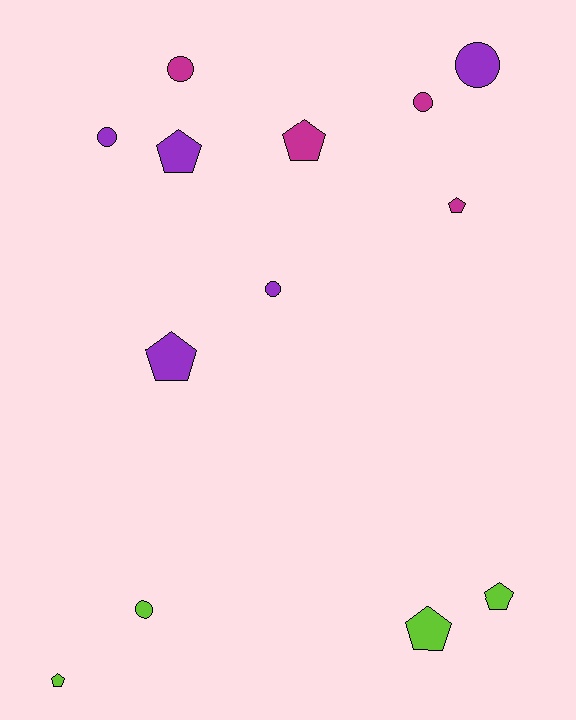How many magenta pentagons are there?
There are 2 magenta pentagons.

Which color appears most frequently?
Purple, with 5 objects.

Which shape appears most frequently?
Pentagon, with 7 objects.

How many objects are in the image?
There are 13 objects.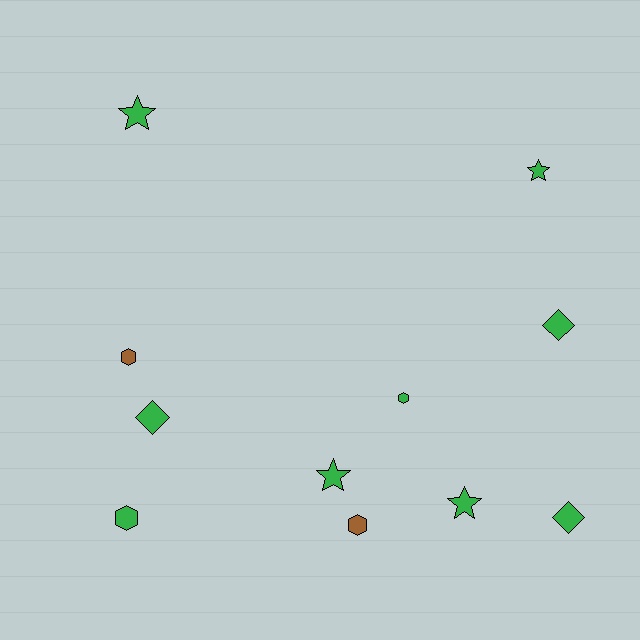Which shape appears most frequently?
Hexagon, with 4 objects.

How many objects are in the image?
There are 11 objects.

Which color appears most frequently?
Green, with 9 objects.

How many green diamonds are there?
There are 3 green diamonds.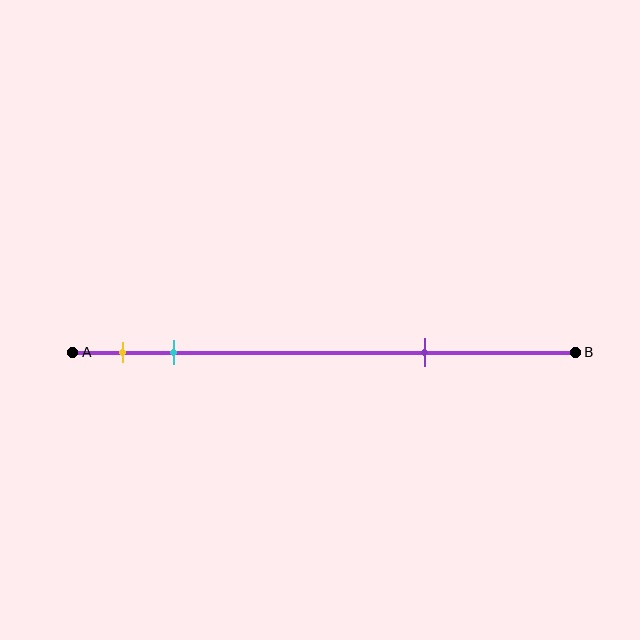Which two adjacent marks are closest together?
The yellow and cyan marks are the closest adjacent pair.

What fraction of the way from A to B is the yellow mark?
The yellow mark is approximately 10% (0.1) of the way from A to B.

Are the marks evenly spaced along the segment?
No, the marks are not evenly spaced.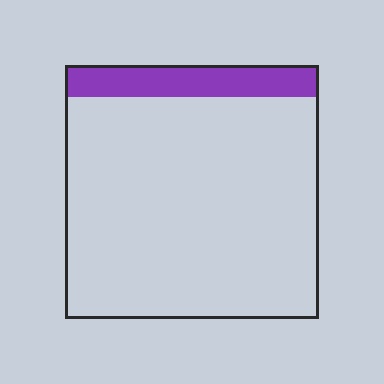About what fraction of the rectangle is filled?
About one eighth (1/8).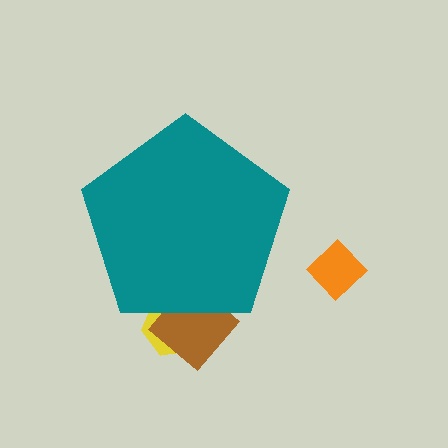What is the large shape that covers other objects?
A teal pentagon.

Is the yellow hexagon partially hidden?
Yes, the yellow hexagon is partially hidden behind the teal pentagon.